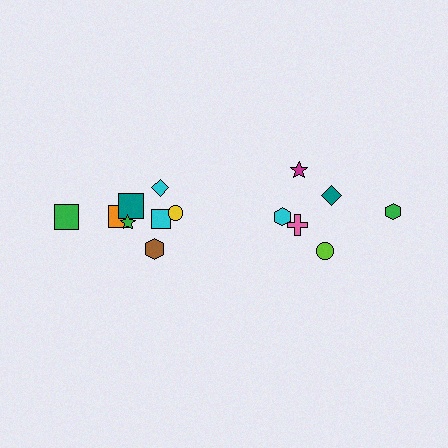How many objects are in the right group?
There are 6 objects.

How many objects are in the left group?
There are 8 objects.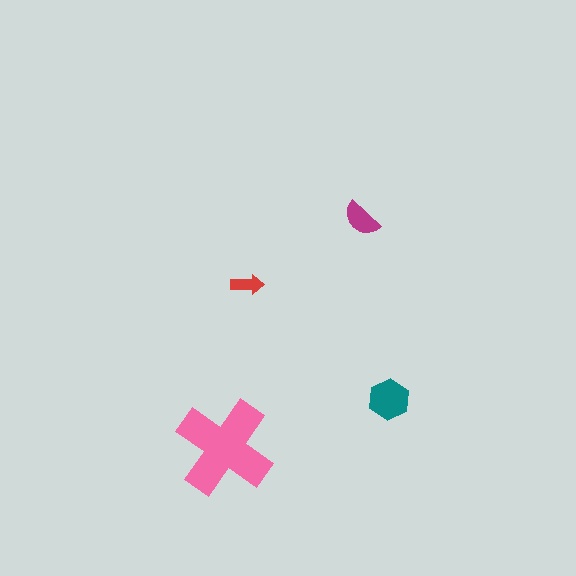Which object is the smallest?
The red arrow.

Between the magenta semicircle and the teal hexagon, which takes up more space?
The teal hexagon.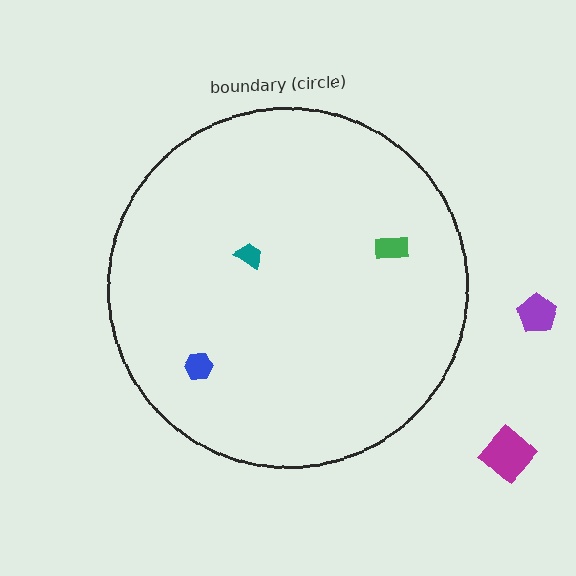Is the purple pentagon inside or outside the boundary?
Outside.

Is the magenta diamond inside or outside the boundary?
Outside.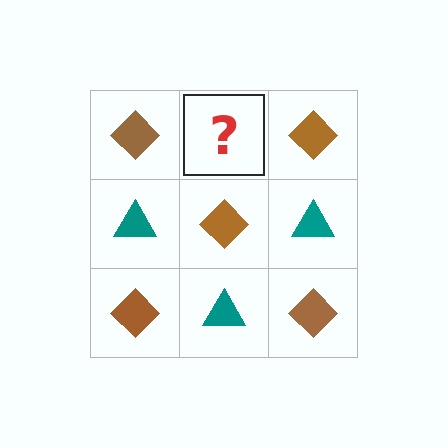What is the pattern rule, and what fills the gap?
The rule is that it alternates brown diamond and teal triangle in a checkerboard pattern. The gap should be filled with a teal triangle.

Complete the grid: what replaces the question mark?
The question mark should be replaced with a teal triangle.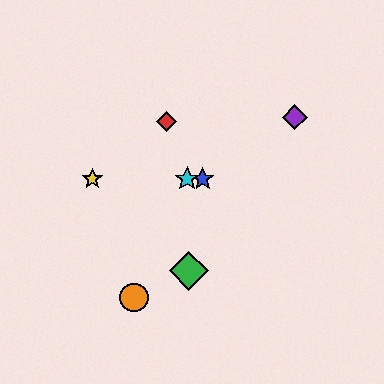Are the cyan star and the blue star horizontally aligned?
Yes, both are at y≈179.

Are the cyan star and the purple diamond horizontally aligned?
No, the cyan star is at y≈179 and the purple diamond is at y≈117.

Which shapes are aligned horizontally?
The blue star, the yellow star, the cyan star are aligned horizontally.